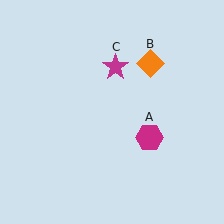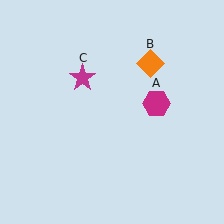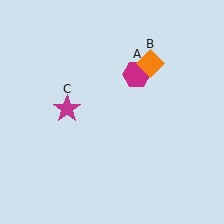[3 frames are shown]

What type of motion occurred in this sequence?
The magenta hexagon (object A), magenta star (object C) rotated counterclockwise around the center of the scene.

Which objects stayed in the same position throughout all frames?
Orange diamond (object B) remained stationary.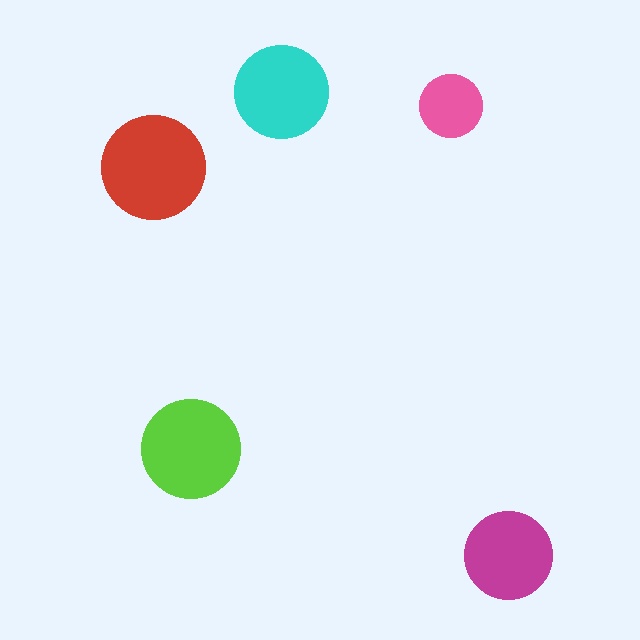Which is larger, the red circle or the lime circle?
The red one.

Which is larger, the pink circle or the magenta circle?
The magenta one.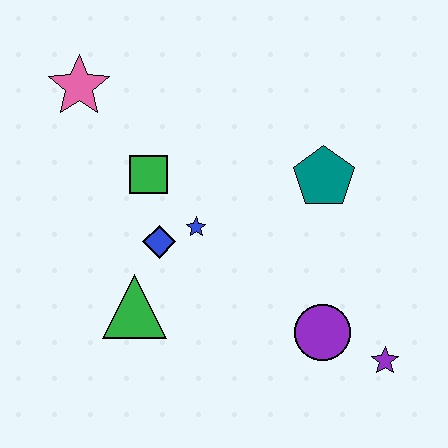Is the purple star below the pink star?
Yes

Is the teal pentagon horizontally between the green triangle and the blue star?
No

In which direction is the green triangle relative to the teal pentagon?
The green triangle is to the left of the teal pentagon.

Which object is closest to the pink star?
The green square is closest to the pink star.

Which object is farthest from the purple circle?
The pink star is farthest from the purple circle.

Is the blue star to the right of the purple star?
No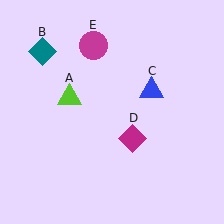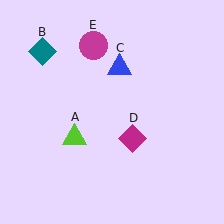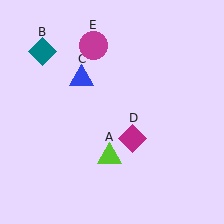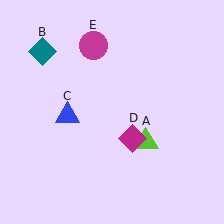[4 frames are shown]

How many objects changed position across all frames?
2 objects changed position: lime triangle (object A), blue triangle (object C).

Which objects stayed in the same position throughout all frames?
Teal diamond (object B) and magenta diamond (object D) and magenta circle (object E) remained stationary.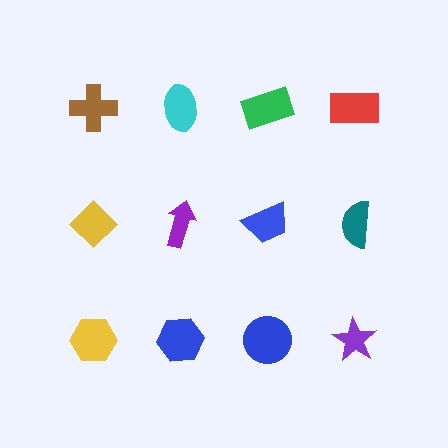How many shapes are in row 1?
4 shapes.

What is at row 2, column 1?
A yellow diamond.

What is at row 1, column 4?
A red rectangle.